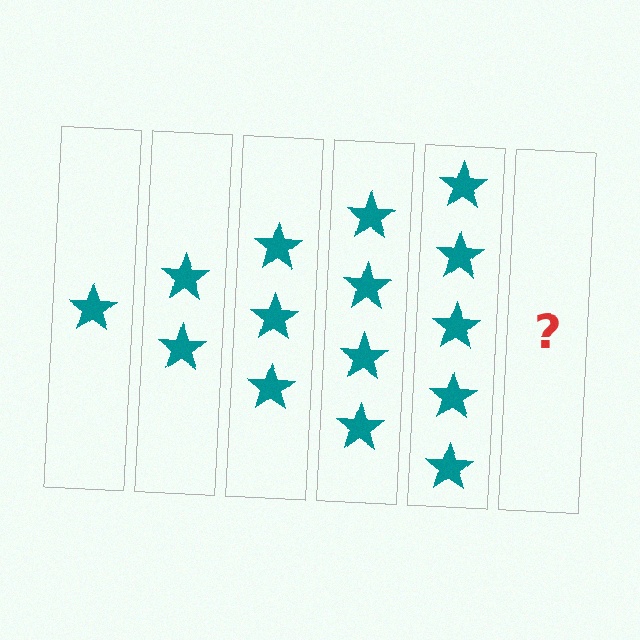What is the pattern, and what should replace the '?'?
The pattern is that each step adds one more star. The '?' should be 6 stars.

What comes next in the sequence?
The next element should be 6 stars.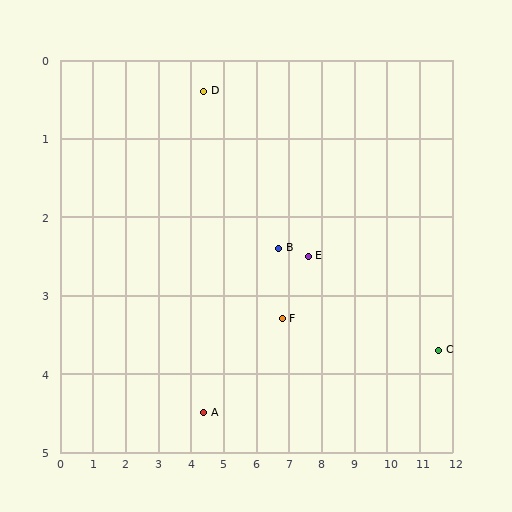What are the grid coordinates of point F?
Point F is at approximately (6.8, 3.3).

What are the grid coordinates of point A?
Point A is at approximately (4.4, 4.5).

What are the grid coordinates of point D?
Point D is at approximately (4.4, 0.4).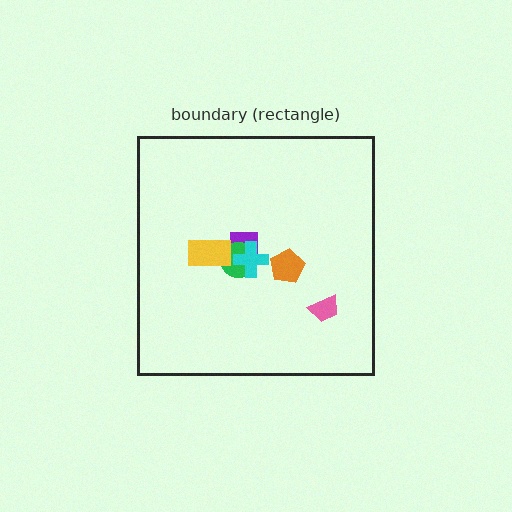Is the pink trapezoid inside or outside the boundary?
Inside.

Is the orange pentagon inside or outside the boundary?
Inside.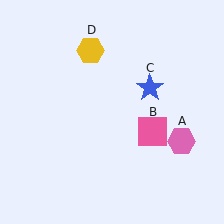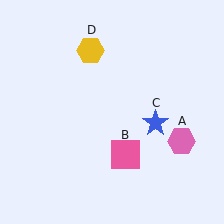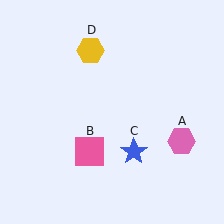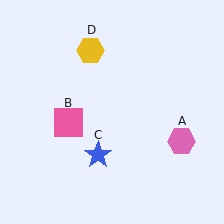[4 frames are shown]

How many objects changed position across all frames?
2 objects changed position: pink square (object B), blue star (object C).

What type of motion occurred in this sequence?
The pink square (object B), blue star (object C) rotated clockwise around the center of the scene.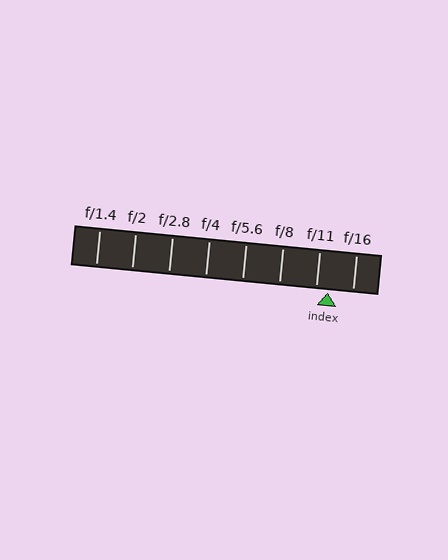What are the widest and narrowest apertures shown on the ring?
The widest aperture shown is f/1.4 and the narrowest is f/16.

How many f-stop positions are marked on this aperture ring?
There are 8 f-stop positions marked.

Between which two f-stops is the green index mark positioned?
The index mark is between f/11 and f/16.